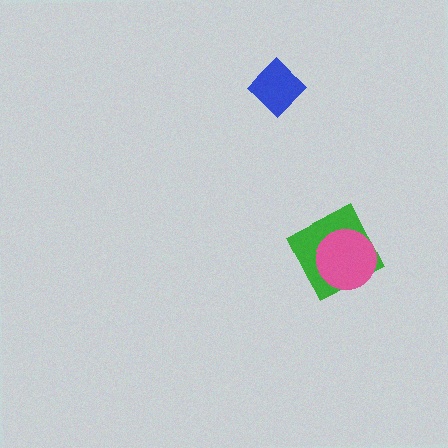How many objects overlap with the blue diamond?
0 objects overlap with the blue diamond.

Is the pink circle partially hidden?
No, no other shape covers it.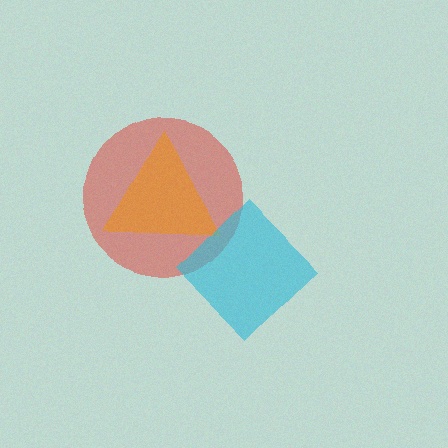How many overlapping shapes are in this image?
There are 3 overlapping shapes in the image.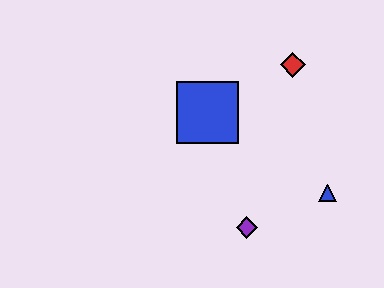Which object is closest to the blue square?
The red diamond is closest to the blue square.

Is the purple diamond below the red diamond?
Yes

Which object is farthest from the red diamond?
The purple diamond is farthest from the red diamond.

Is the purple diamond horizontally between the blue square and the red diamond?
Yes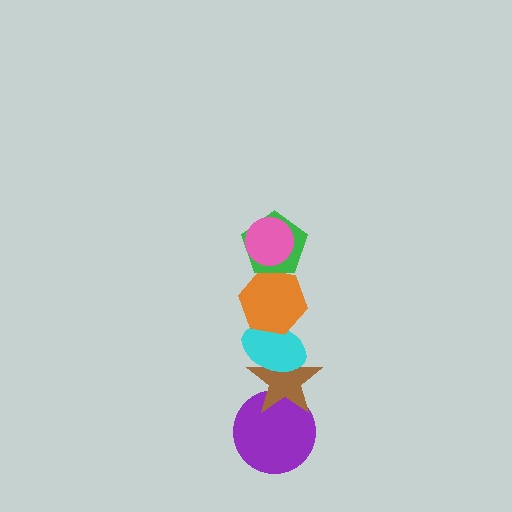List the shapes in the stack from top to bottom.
From top to bottom: the pink circle, the green pentagon, the orange hexagon, the cyan ellipse, the brown star, the purple circle.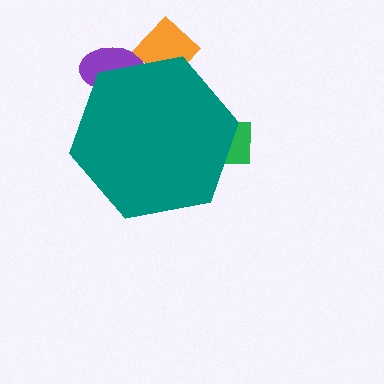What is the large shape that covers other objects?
A teal hexagon.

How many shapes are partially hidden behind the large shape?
3 shapes are partially hidden.